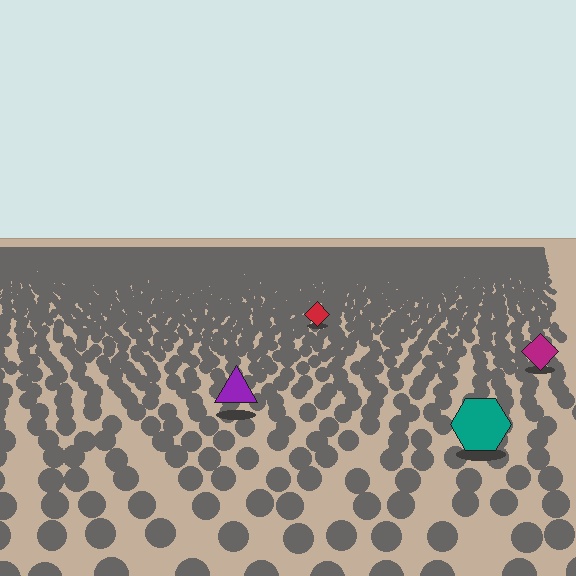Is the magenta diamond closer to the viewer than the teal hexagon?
No. The teal hexagon is closer — you can tell from the texture gradient: the ground texture is coarser near it.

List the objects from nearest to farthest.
From nearest to farthest: the teal hexagon, the purple triangle, the magenta diamond, the red diamond.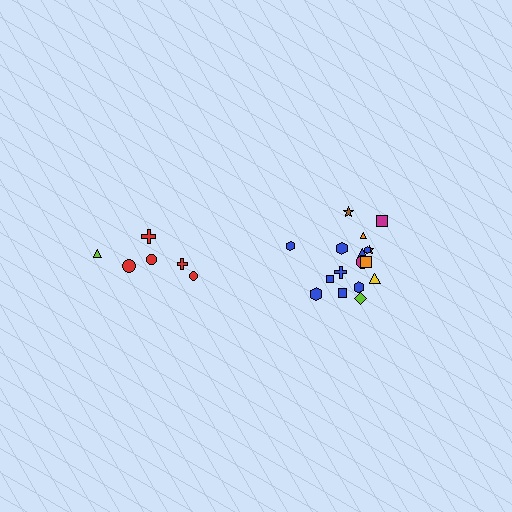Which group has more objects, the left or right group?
The right group.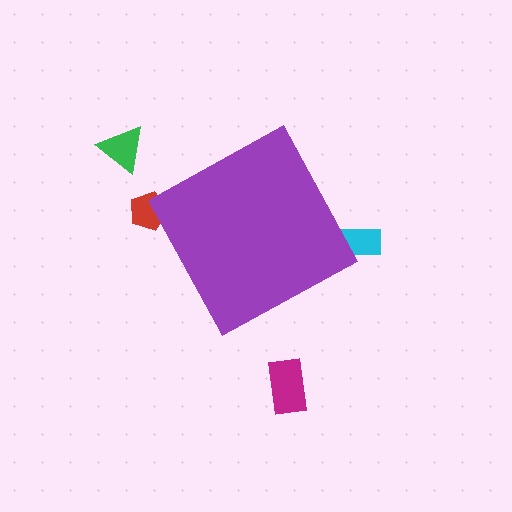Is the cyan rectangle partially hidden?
Yes, the cyan rectangle is partially hidden behind the purple diamond.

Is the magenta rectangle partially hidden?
No, the magenta rectangle is fully visible.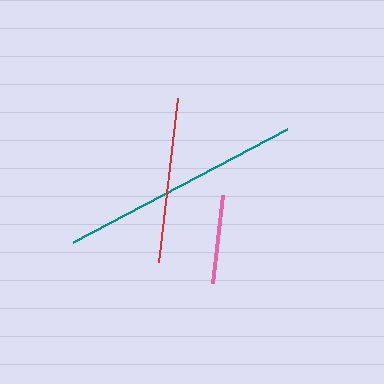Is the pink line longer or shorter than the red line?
The red line is longer than the pink line.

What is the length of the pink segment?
The pink segment is approximately 88 pixels long.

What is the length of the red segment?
The red segment is approximately 166 pixels long.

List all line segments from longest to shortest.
From longest to shortest: teal, red, pink.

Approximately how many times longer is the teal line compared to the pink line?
The teal line is approximately 2.7 times the length of the pink line.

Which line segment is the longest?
The teal line is the longest at approximately 241 pixels.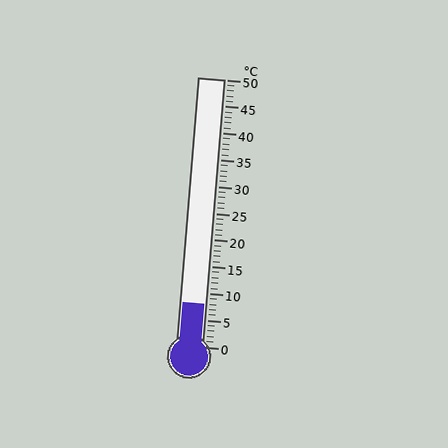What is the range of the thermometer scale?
The thermometer scale ranges from 0°C to 50°C.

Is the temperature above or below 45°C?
The temperature is below 45°C.